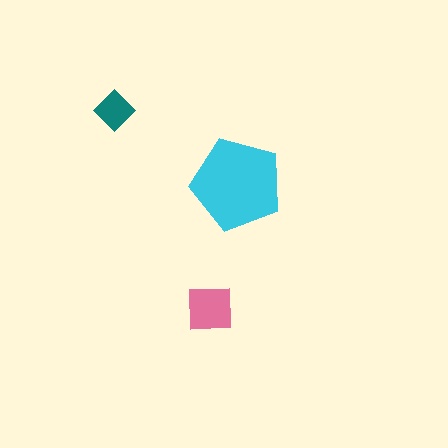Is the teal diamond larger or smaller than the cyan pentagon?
Smaller.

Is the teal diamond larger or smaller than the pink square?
Smaller.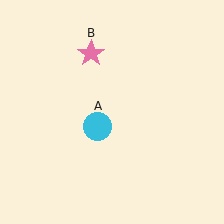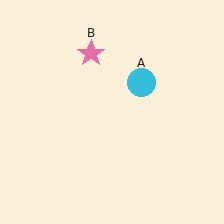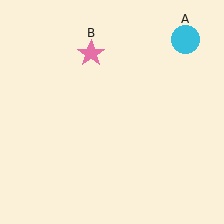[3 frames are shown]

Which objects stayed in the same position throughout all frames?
Pink star (object B) remained stationary.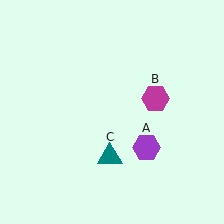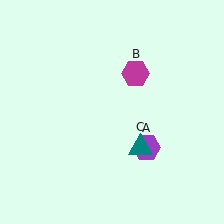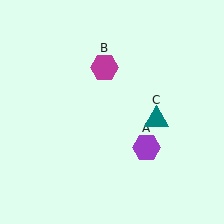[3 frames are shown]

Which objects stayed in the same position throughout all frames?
Purple hexagon (object A) remained stationary.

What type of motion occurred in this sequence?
The magenta hexagon (object B), teal triangle (object C) rotated counterclockwise around the center of the scene.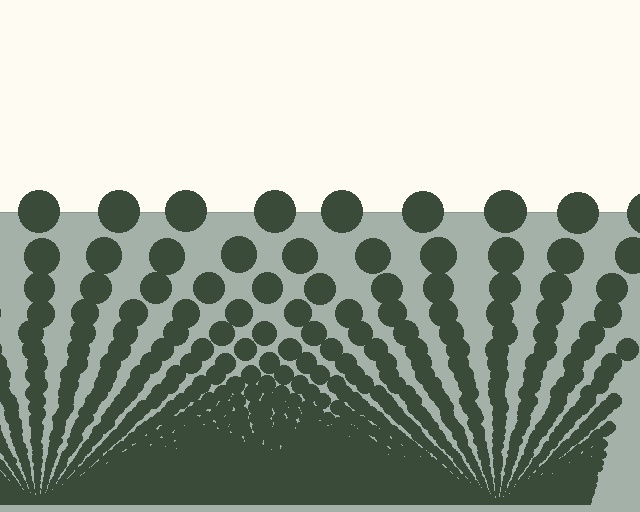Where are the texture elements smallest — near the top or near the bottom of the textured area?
Near the bottom.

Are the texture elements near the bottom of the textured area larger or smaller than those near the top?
Smaller. The gradient is inverted — elements near the bottom are smaller and denser.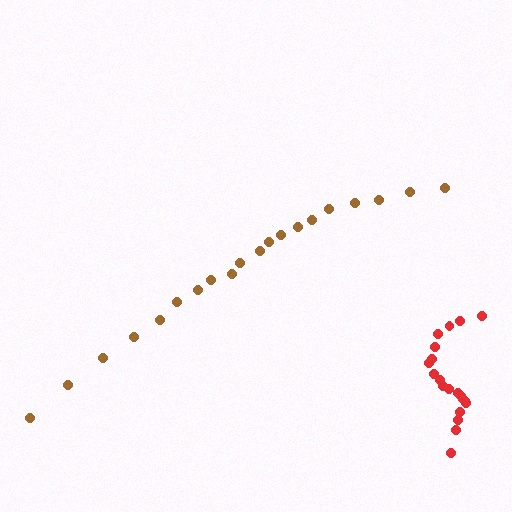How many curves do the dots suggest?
There are 2 distinct paths.